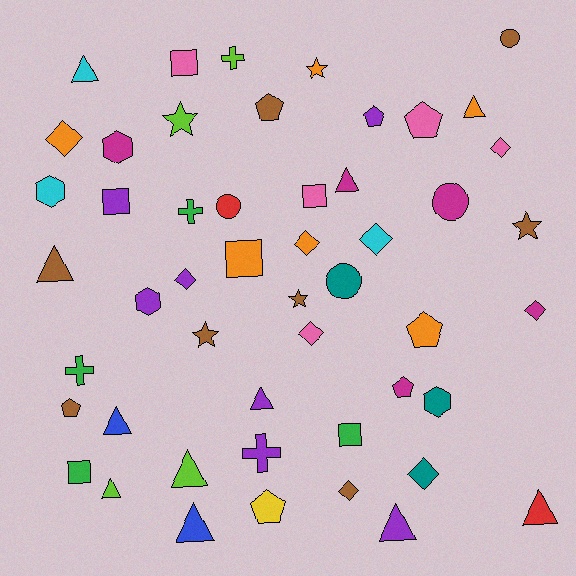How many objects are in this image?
There are 50 objects.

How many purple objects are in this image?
There are 7 purple objects.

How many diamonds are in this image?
There are 9 diamonds.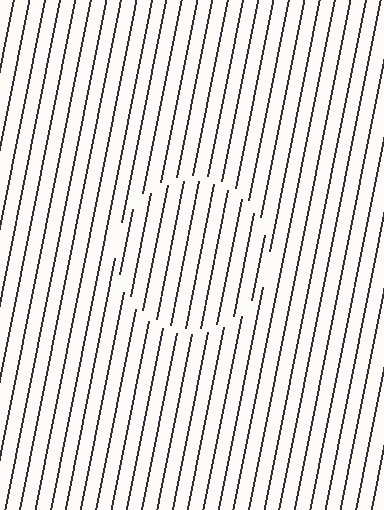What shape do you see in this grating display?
An illusory circle. The interior of the shape contains the same grating, shifted by half a period — the contour is defined by the phase discontinuity where line-ends from the inner and outer gratings abut.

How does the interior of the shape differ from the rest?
The interior of the shape contains the same grating, shifted by half a period — the contour is defined by the phase discontinuity where line-ends from the inner and outer gratings abut.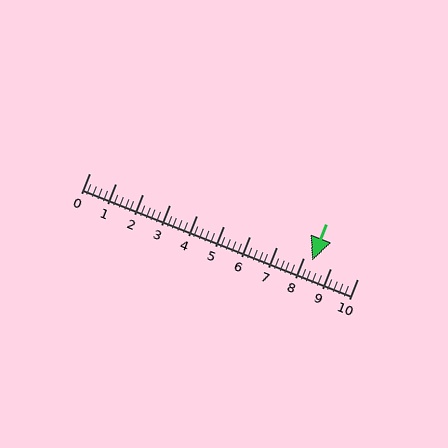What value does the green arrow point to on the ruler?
The green arrow points to approximately 8.3.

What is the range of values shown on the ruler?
The ruler shows values from 0 to 10.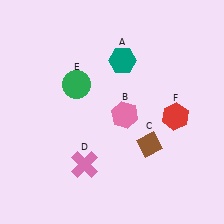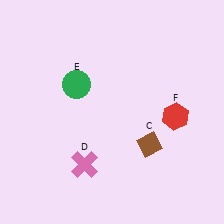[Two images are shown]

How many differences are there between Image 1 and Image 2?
There are 2 differences between the two images.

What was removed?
The teal hexagon (A), the pink hexagon (B) were removed in Image 2.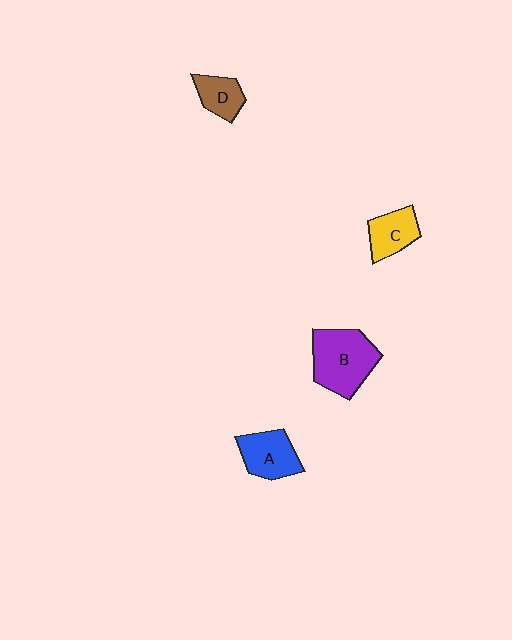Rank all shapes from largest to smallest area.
From largest to smallest: B (purple), A (blue), C (yellow), D (brown).